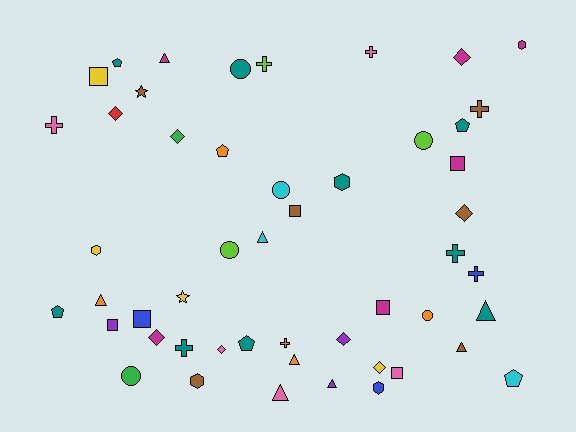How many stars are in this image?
There are 2 stars.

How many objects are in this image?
There are 50 objects.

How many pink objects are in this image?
There are 5 pink objects.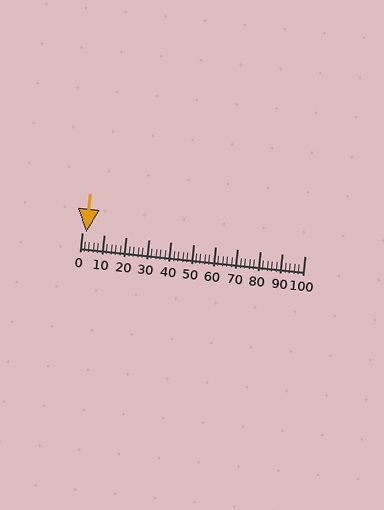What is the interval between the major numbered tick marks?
The major tick marks are spaced 10 units apart.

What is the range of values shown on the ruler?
The ruler shows values from 0 to 100.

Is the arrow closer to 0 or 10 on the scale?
The arrow is closer to 0.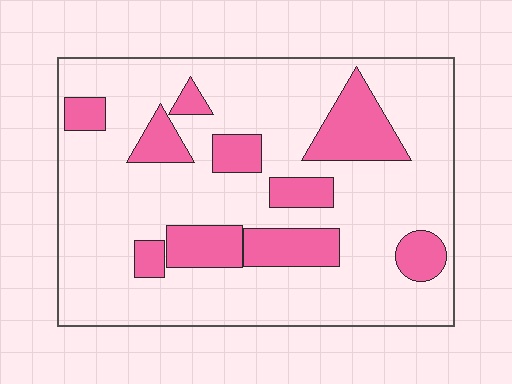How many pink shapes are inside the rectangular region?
10.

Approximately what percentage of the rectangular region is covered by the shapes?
Approximately 20%.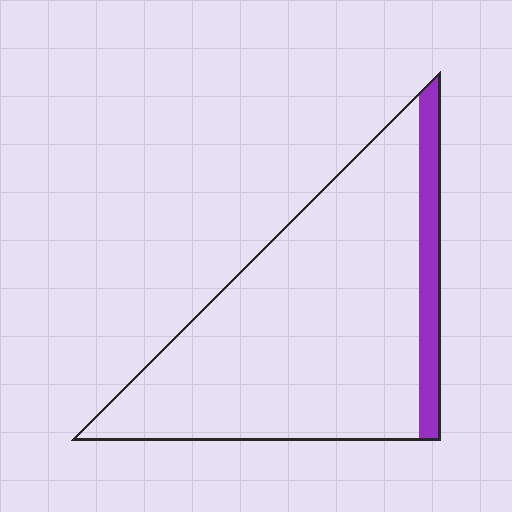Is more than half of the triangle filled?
No.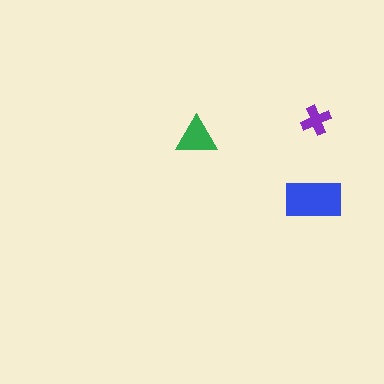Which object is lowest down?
The blue rectangle is bottommost.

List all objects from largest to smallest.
The blue rectangle, the green triangle, the purple cross.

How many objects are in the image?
There are 3 objects in the image.